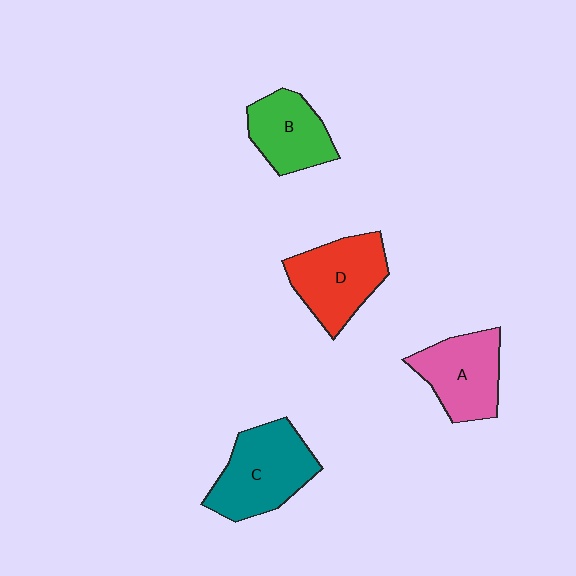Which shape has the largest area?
Shape C (teal).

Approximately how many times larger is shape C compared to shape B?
Approximately 1.4 times.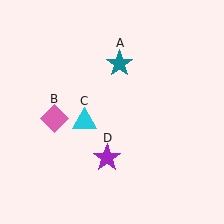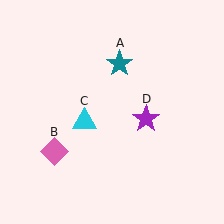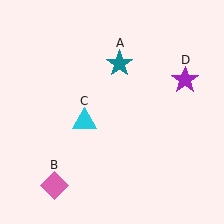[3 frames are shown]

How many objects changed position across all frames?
2 objects changed position: pink diamond (object B), purple star (object D).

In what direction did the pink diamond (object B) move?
The pink diamond (object B) moved down.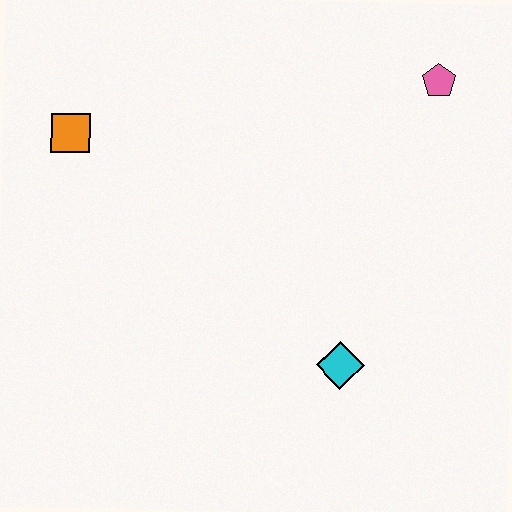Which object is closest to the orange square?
The cyan diamond is closest to the orange square.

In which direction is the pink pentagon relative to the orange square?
The pink pentagon is to the right of the orange square.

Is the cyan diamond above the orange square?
No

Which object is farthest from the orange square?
The pink pentagon is farthest from the orange square.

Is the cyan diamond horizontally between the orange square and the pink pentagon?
Yes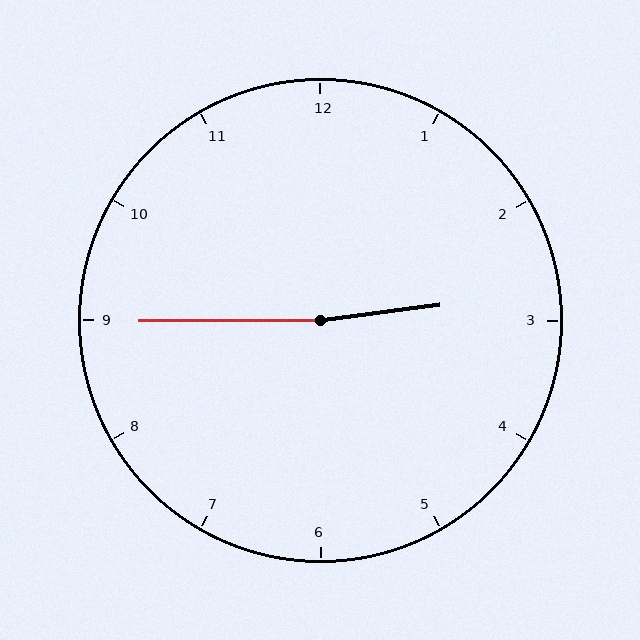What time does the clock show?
2:45.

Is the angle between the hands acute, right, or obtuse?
It is obtuse.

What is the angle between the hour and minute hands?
Approximately 172 degrees.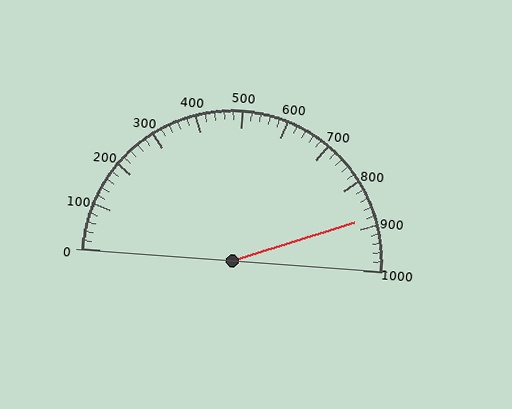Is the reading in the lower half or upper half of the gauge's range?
The reading is in the upper half of the range (0 to 1000).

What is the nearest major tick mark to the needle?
The nearest major tick mark is 900.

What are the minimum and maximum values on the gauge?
The gauge ranges from 0 to 1000.